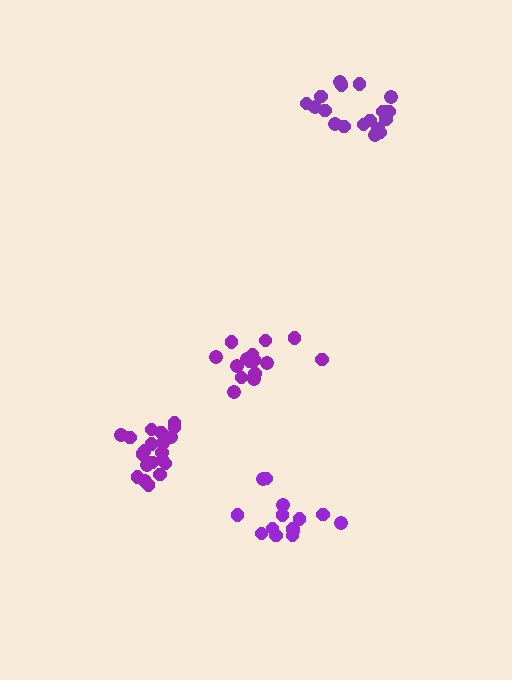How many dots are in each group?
Group 1: 20 dots, Group 2: 16 dots, Group 3: 18 dots, Group 4: 14 dots (68 total).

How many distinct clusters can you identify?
There are 4 distinct clusters.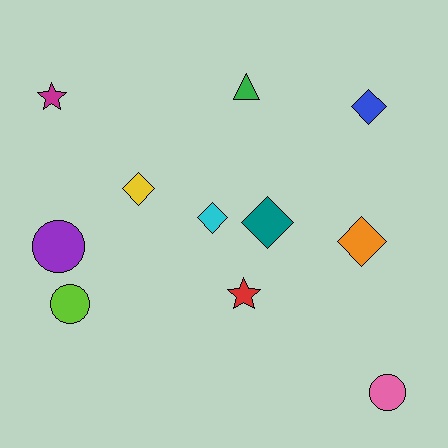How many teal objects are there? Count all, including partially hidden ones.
There is 1 teal object.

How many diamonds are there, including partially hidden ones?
There are 5 diamonds.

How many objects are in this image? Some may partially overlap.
There are 11 objects.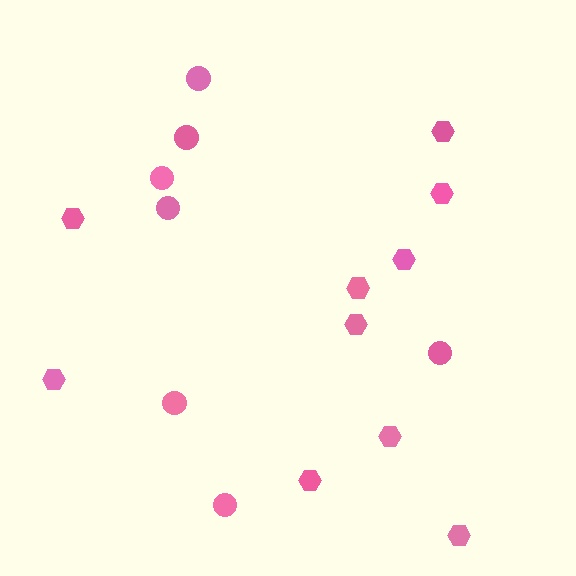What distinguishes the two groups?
There are 2 groups: one group of circles (7) and one group of hexagons (10).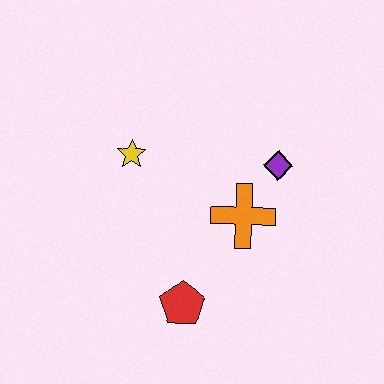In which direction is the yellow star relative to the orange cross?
The yellow star is to the left of the orange cross.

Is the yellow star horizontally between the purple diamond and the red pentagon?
No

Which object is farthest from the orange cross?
The yellow star is farthest from the orange cross.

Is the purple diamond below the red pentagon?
No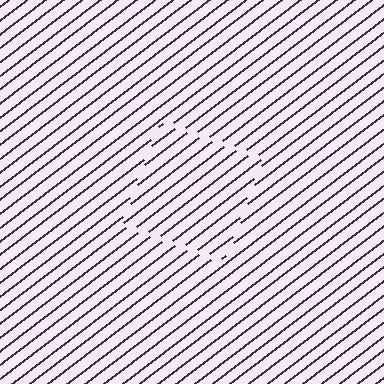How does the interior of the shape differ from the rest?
The interior of the shape contains the same grating, shifted by half a period — the contour is defined by the phase discontinuity where line-ends from the inner and outer gratings abut.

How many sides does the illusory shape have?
4 sides — the line-ends trace a square.